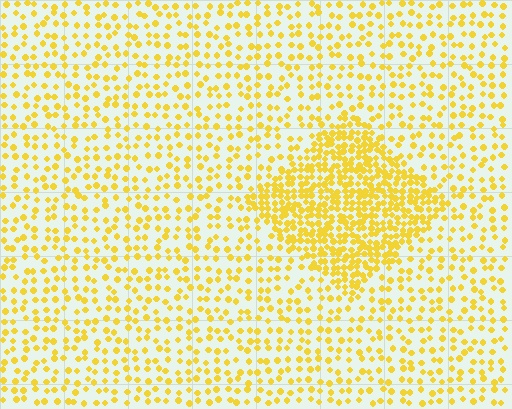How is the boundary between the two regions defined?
The boundary is defined by a change in element density (approximately 2.5x ratio). All elements are the same color, size, and shape.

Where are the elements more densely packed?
The elements are more densely packed inside the diamond boundary.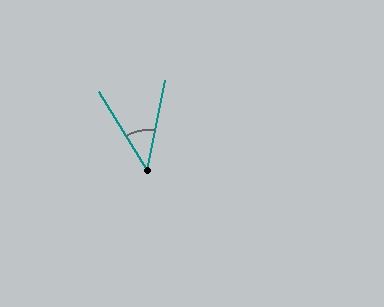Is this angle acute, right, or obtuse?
It is acute.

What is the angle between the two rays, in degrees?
Approximately 43 degrees.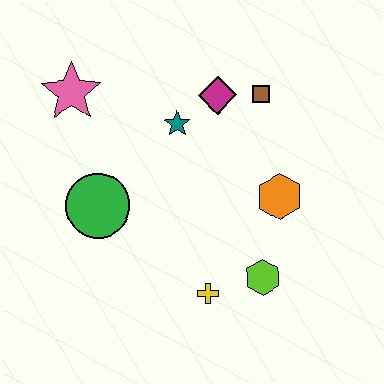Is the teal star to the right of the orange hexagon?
No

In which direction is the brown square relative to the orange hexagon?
The brown square is above the orange hexagon.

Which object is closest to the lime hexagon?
The yellow cross is closest to the lime hexagon.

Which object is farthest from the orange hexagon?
The pink star is farthest from the orange hexagon.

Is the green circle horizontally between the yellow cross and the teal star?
No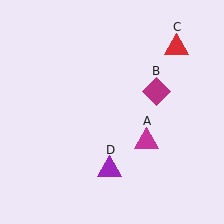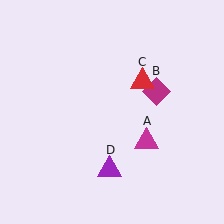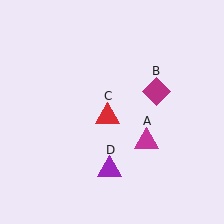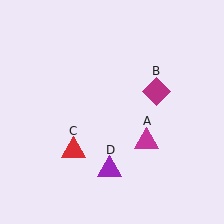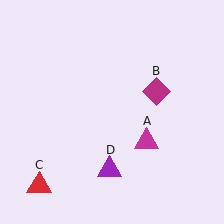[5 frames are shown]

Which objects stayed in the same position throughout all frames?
Magenta triangle (object A) and magenta diamond (object B) and purple triangle (object D) remained stationary.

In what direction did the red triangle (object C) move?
The red triangle (object C) moved down and to the left.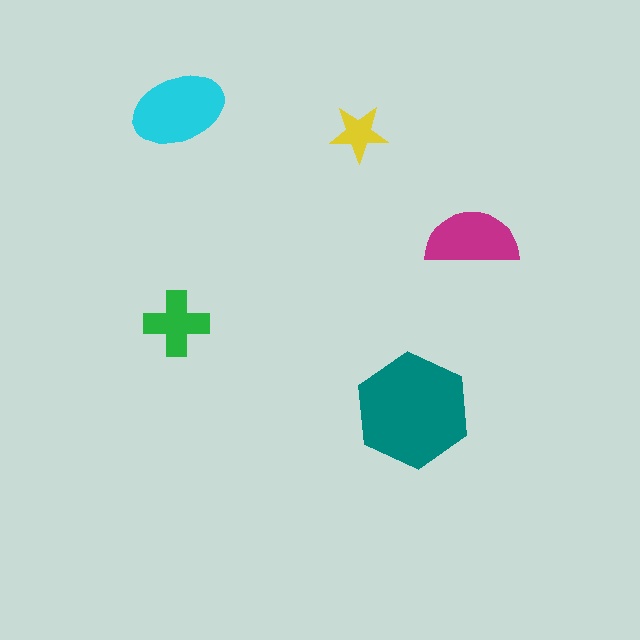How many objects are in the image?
There are 5 objects in the image.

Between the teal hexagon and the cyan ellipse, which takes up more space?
The teal hexagon.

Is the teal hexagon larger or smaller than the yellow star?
Larger.